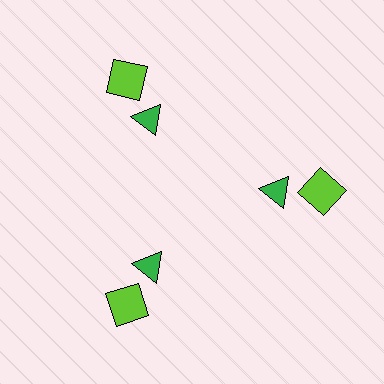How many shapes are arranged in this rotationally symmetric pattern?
There are 6 shapes, arranged in 3 groups of 2.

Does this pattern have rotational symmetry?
Yes, this pattern has 3-fold rotational symmetry. It looks the same after rotating 120 degrees around the center.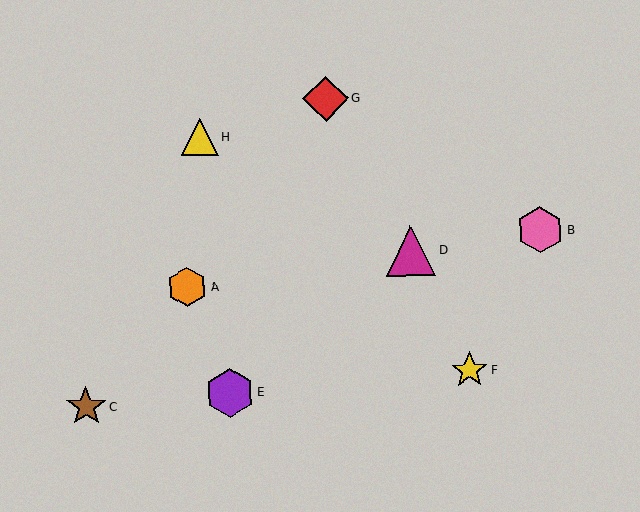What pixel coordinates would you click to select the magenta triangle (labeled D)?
Click at (411, 251) to select the magenta triangle D.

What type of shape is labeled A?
Shape A is an orange hexagon.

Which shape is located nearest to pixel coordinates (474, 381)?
The yellow star (labeled F) at (470, 370) is nearest to that location.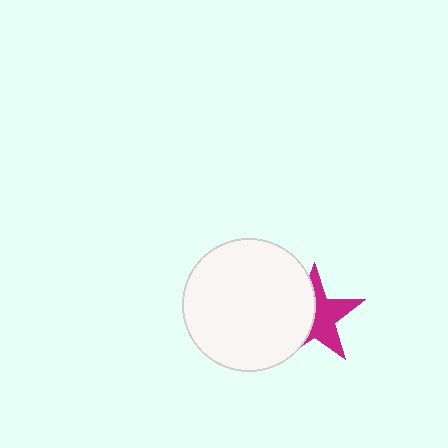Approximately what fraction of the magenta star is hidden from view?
Roughly 47% of the magenta star is hidden behind the white circle.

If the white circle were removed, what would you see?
You would see the complete magenta star.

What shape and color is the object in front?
The object in front is a white circle.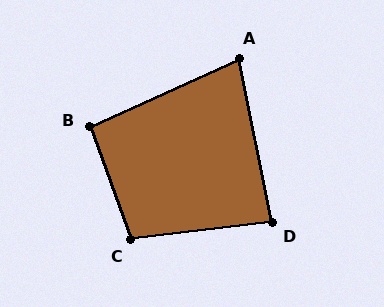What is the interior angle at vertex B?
Approximately 95 degrees (approximately right).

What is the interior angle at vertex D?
Approximately 85 degrees (approximately right).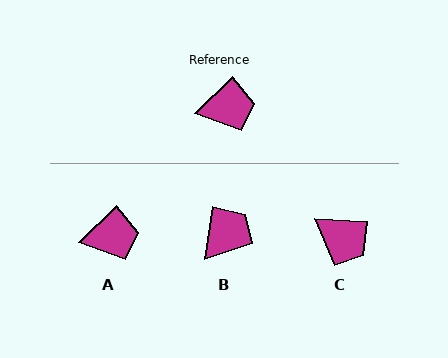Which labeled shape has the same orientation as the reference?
A.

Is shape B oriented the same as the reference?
No, it is off by about 38 degrees.